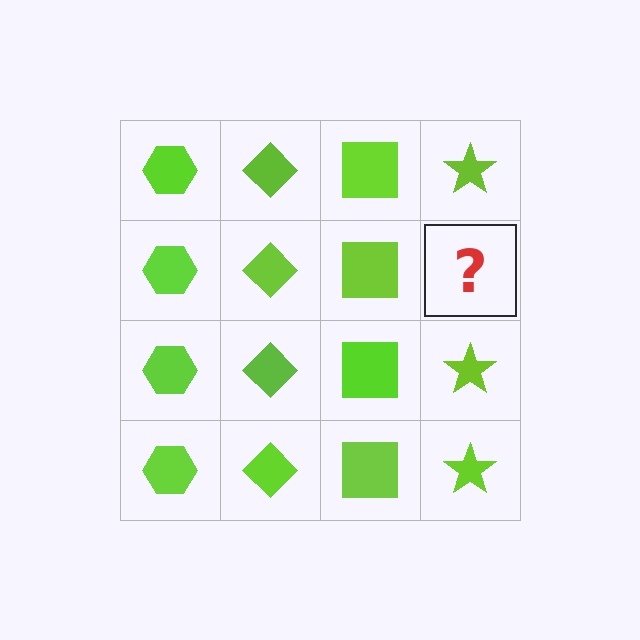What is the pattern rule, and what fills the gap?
The rule is that each column has a consistent shape. The gap should be filled with a lime star.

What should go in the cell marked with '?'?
The missing cell should contain a lime star.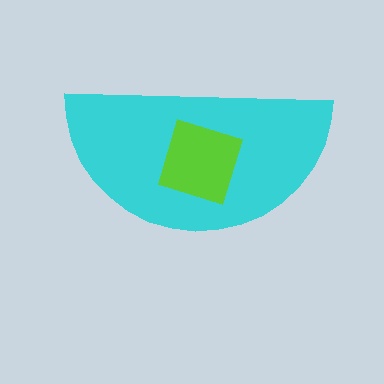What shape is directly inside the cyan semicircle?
The lime diamond.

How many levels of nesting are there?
2.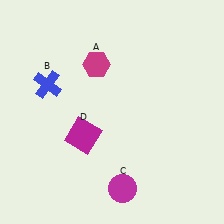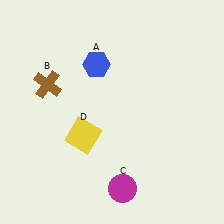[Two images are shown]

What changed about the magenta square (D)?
In Image 1, D is magenta. In Image 2, it changed to yellow.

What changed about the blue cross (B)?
In Image 1, B is blue. In Image 2, it changed to brown.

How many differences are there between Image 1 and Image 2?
There are 3 differences between the two images.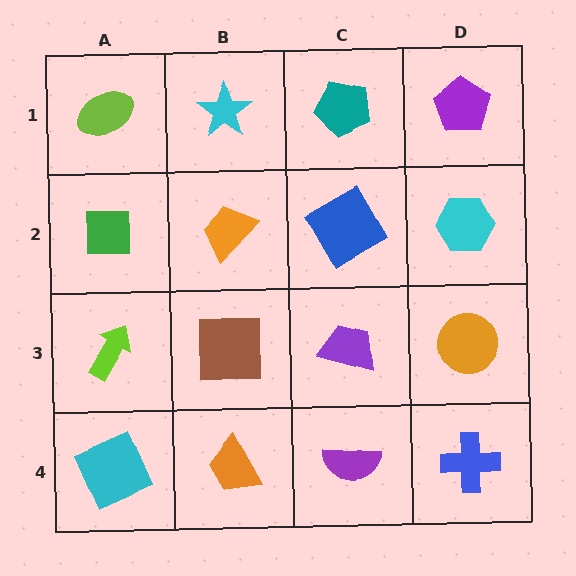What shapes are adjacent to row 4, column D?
An orange circle (row 3, column D), a purple semicircle (row 4, column C).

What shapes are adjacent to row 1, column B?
An orange trapezoid (row 2, column B), a lime ellipse (row 1, column A), a teal pentagon (row 1, column C).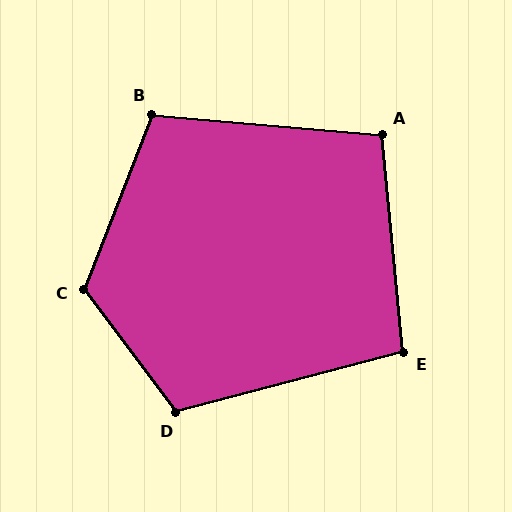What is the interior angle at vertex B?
Approximately 106 degrees (obtuse).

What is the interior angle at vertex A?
Approximately 100 degrees (obtuse).